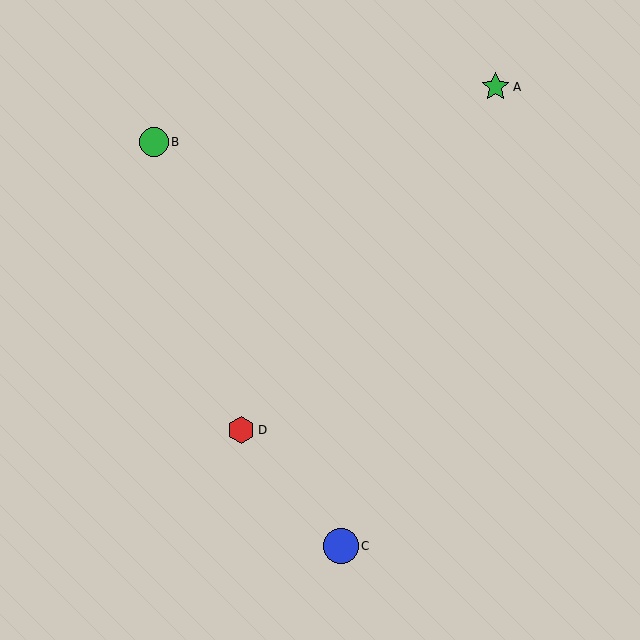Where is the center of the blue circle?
The center of the blue circle is at (341, 546).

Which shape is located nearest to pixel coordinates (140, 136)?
The green circle (labeled B) at (154, 142) is nearest to that location.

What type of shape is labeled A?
Shape A is a green star.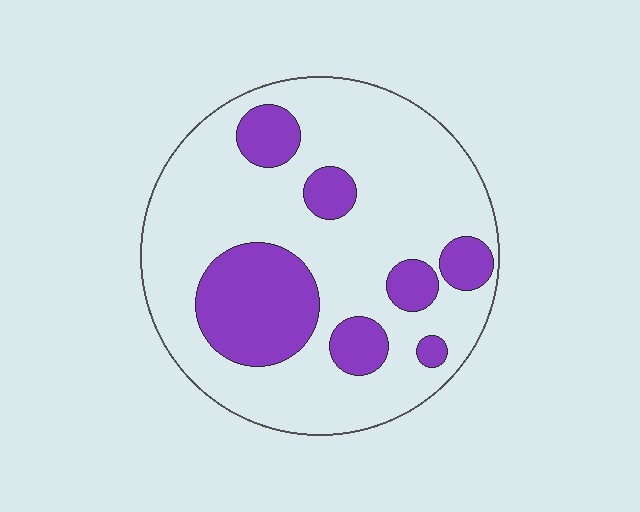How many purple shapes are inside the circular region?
7.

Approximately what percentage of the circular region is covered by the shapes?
Approximately 25%.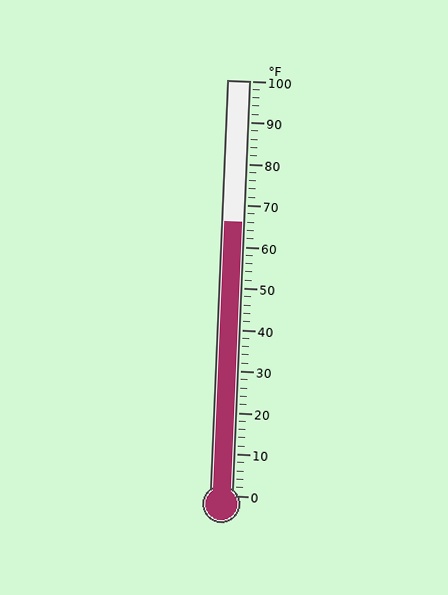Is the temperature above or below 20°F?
The temperature is above 20°F.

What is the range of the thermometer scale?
The thermometer scale ranges from 0°F to 100°F.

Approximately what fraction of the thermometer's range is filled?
The thermometer is filled to approximately 65% of its range.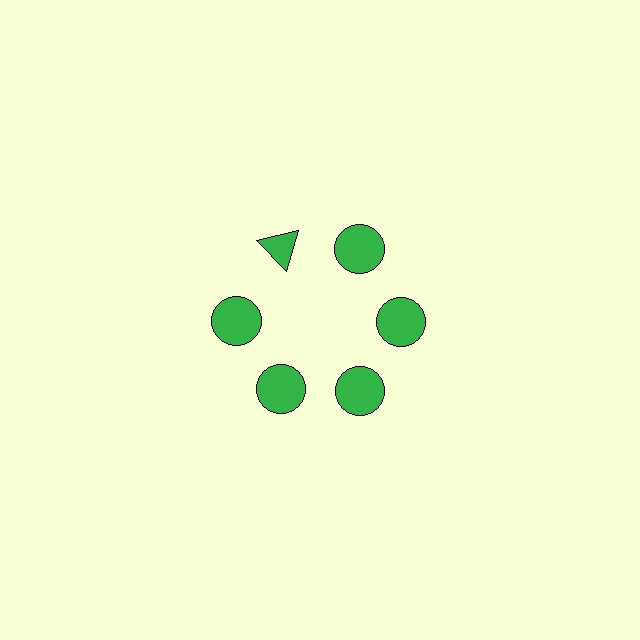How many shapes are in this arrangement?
There are 6 shapes arranged in a ring pattern.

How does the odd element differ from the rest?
It has a different shape: triangle instead of circle.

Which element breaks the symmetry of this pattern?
The green triangle at roughly the 11 o'clock position breaks the symmetry. All other shapes are green circles.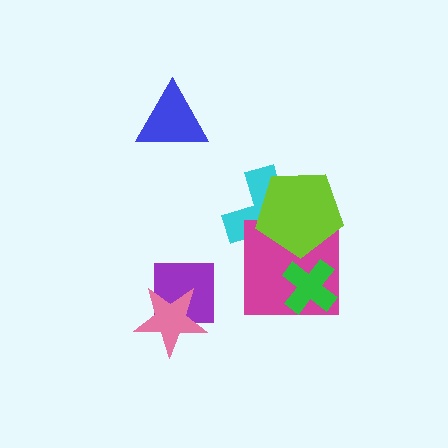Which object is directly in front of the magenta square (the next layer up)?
The green cross is directly in front of the magenta square.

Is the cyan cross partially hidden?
Yes, it is partially covered by another shape.